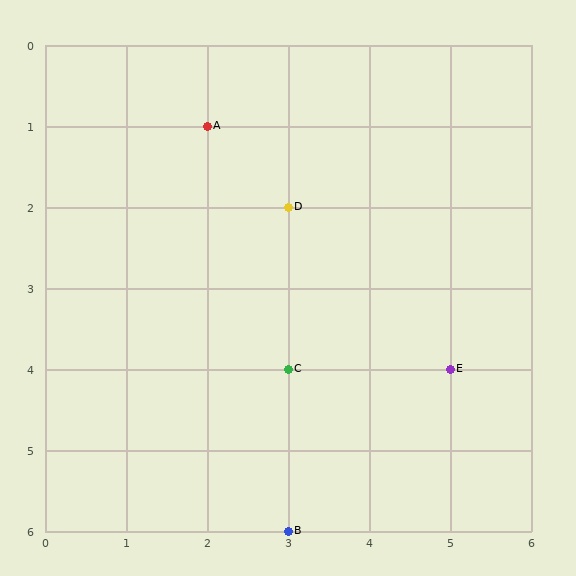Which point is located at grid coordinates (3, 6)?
Point B is at (3, 6).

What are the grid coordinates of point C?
Point C is at grid coordinates (3, 4).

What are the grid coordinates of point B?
Point B is at grid coordinates (3, 6).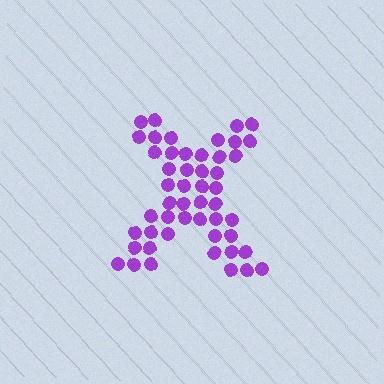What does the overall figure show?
The overall figure shows the letter X.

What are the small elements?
The small elements are circles.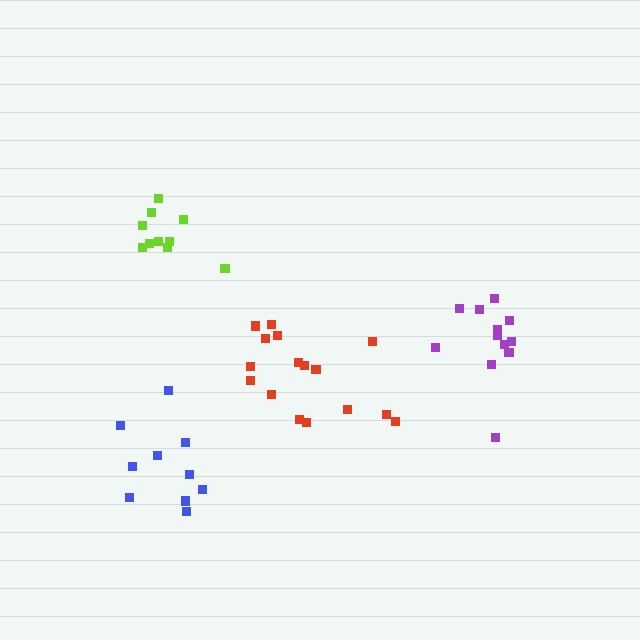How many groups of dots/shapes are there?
There are 4 groups.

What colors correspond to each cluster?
The clusters are colored: purple, blue, lime, red.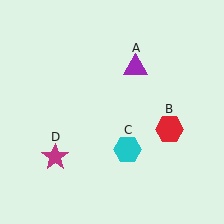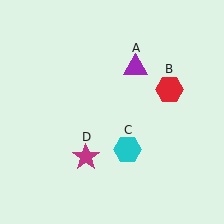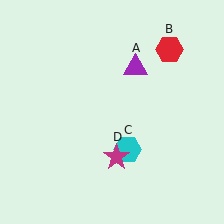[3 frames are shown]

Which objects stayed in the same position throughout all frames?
Purple triangle (object A) and cyan hexagon (object C) remained stationary.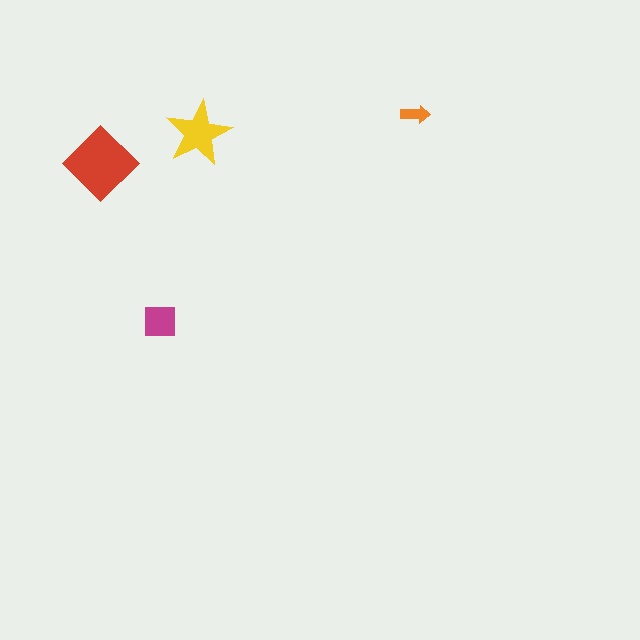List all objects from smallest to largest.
The orange arrow, the magenta square, the yellow star, the red diamond.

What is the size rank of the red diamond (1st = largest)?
1st.